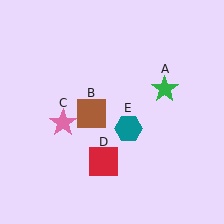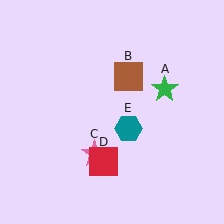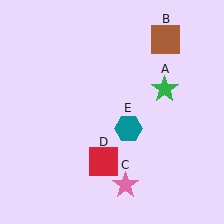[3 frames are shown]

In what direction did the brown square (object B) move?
The brown square (object B) moved up and to the right.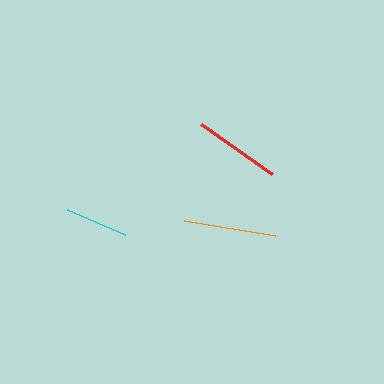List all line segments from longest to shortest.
From longest to shortest: orange, red, cyan.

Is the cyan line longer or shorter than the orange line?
The orange line is longer than the cyan line.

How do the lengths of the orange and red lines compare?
The orange and red lines are approximately the same length.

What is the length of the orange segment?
The orange segment is approximately 92 pixels long.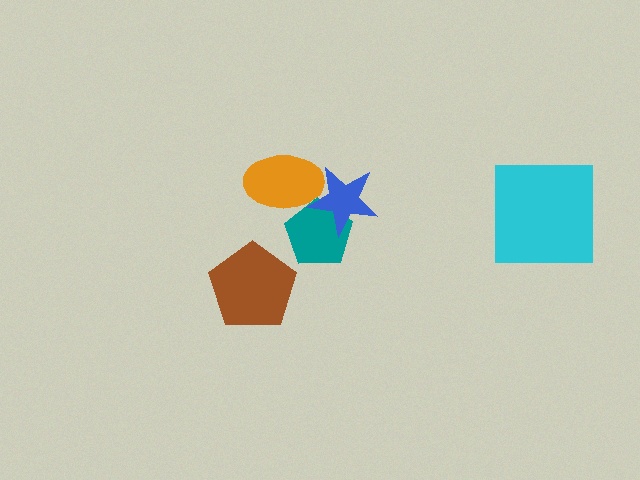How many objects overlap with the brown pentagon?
0 objects overlap with the brown pentagon.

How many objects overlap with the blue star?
2 objects overlap with the blue star.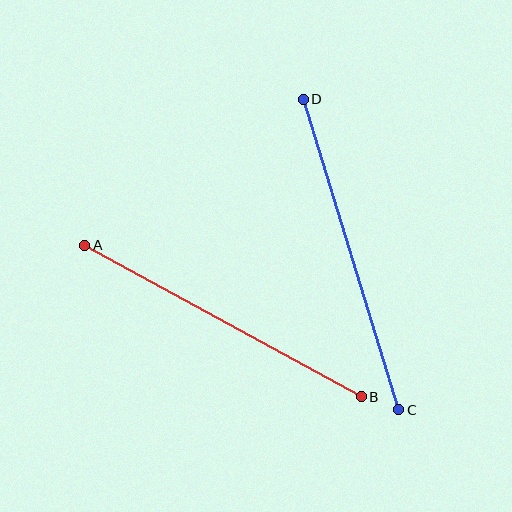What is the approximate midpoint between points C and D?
The midpoint is at approximately (351, 254) pixels.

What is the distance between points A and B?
The distance is approximately 315 pixels.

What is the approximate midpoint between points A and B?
The midpoint is at approximately (223, 321) pixels.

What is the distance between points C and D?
The distance is approximately 325 pixels.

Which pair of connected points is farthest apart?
Points C and D are farthest apart.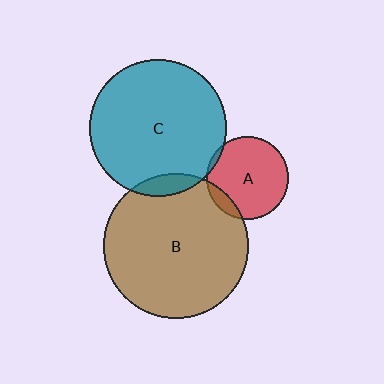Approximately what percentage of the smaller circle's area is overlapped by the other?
Approximately 5%.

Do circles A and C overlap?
Yes.